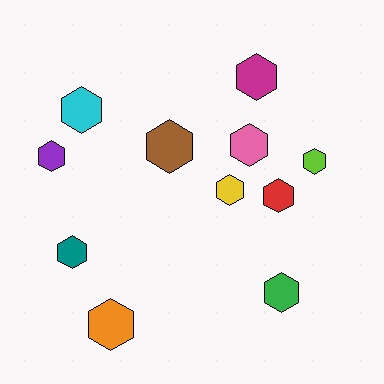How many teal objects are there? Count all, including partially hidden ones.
There is 1 teal object.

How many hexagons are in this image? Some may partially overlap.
There are 11 hexagons.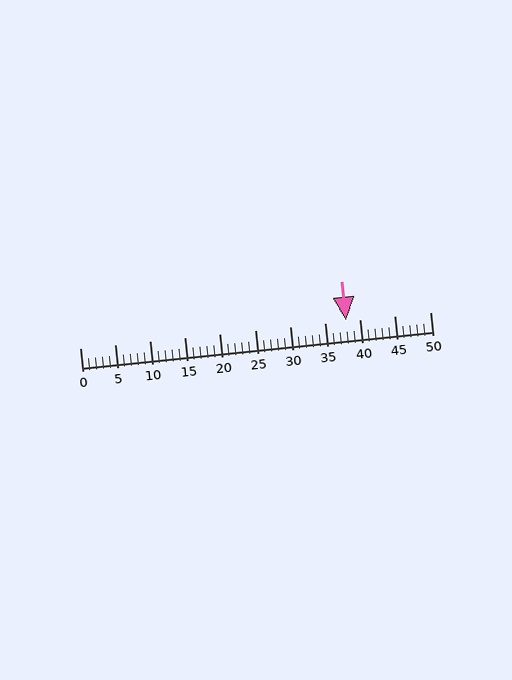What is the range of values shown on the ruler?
The ruler shows values from 0 to 50.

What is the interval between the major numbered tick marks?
The major tick marks are spaced 5 units apart.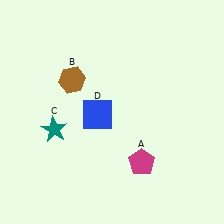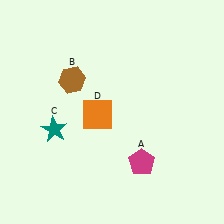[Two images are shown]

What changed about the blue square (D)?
In Image 1, D is blue. In Image 2, it changed to orange.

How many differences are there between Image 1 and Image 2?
There is 1 difference between the two images.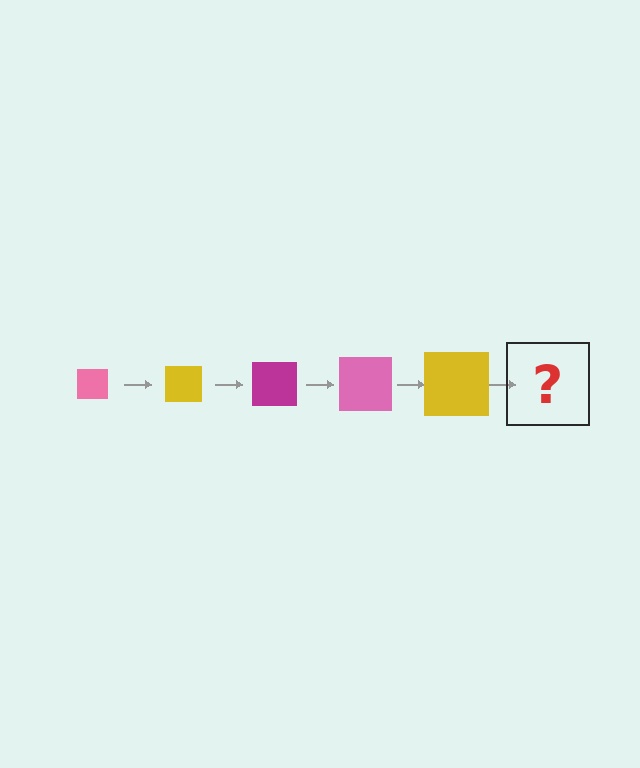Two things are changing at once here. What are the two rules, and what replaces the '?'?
The two rules are that the square grows larger each step and the color cycles through pink, yellow, and magenta. The '?' should be a magenta square, larger than the previous one.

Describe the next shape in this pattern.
It should be a magenta square, larger than the previous one.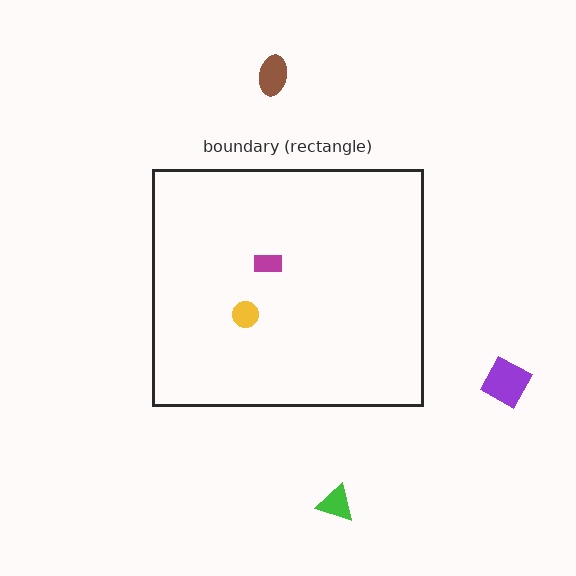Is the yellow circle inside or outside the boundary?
Inside.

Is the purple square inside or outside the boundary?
Outside.